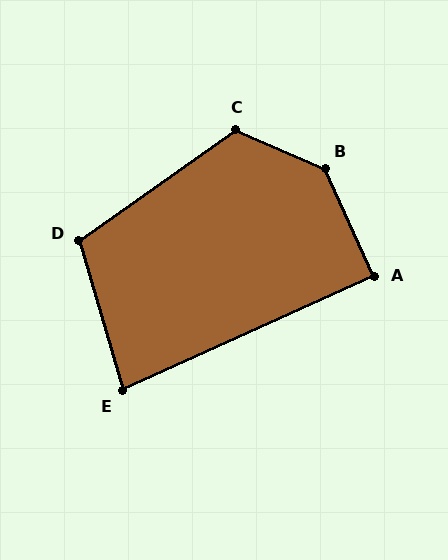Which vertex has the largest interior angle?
B, at approximately 138 degrees.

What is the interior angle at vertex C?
Approximately 121 degrees (obtuse).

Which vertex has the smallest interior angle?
E, at approximately 82 degrees.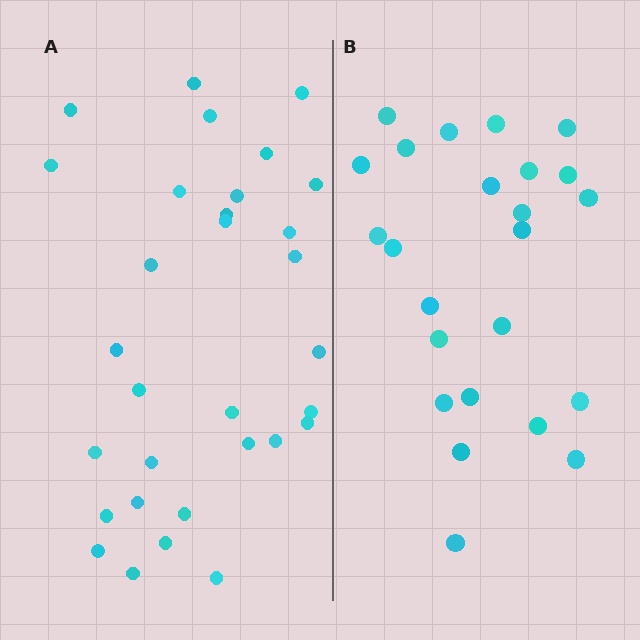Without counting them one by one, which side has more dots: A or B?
Region A (the left region) has more dots.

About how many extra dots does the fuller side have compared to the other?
Region A has roughly 8 or so more dots than region B.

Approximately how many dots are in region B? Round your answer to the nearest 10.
About 20 dots. (The exact count is 24, which rounds to 20.)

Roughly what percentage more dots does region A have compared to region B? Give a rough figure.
About 30% more.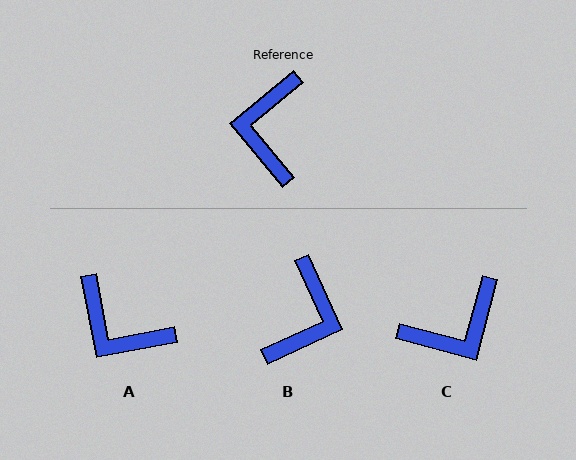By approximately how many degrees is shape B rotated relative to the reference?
Approximately 165 degrees counter-clockwise.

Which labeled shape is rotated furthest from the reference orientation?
B, about 165 degrees away.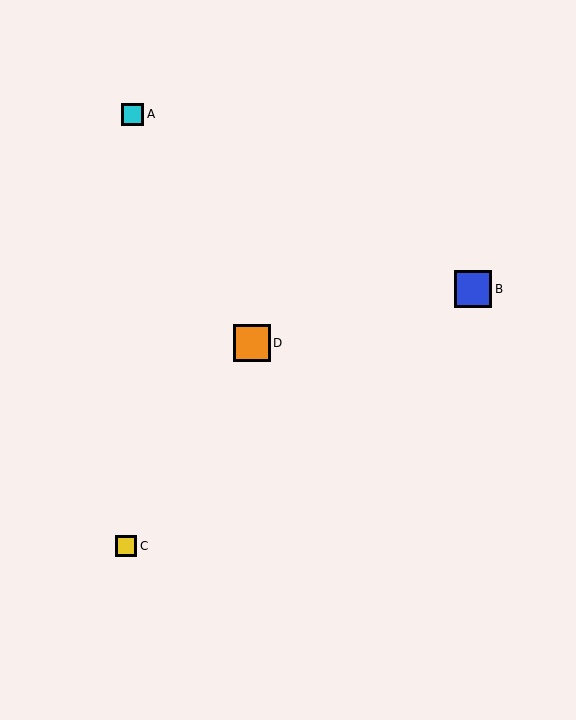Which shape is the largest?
The orange square (labeled D) is the largest.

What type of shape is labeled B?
Shape B is a blue square.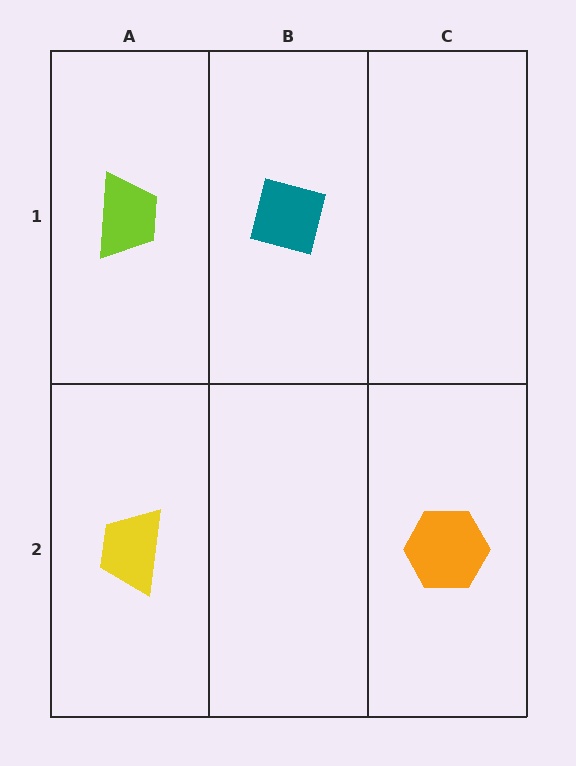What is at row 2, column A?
A yellow trapezoid.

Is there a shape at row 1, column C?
No, that cell is empty.